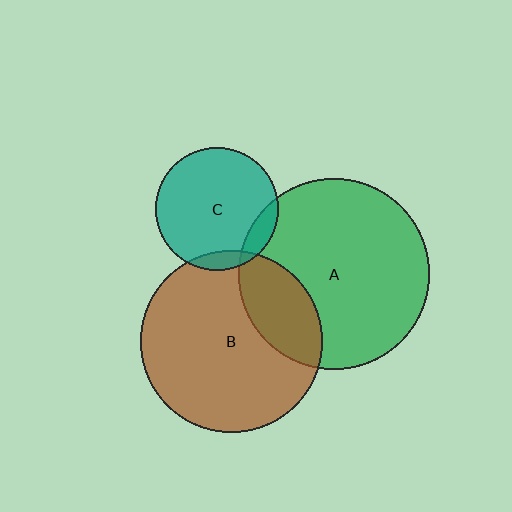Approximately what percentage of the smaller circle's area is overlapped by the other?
Approximately 10%.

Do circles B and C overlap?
Yes.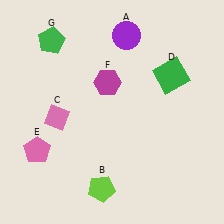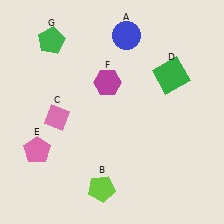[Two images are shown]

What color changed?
The circle (A) changed from purple in Image 1 to blue in Image 2.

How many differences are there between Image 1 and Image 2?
There is 1 difference between the two images.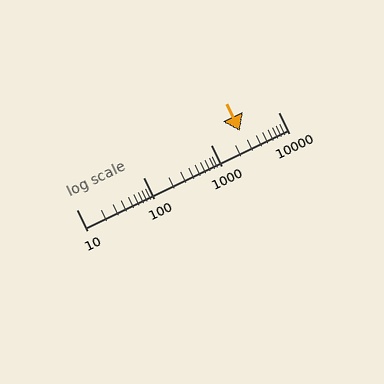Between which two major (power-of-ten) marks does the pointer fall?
The pointer is between 1000 and 10000.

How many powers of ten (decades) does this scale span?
The scale spans 3 decades, from 10 to 10000.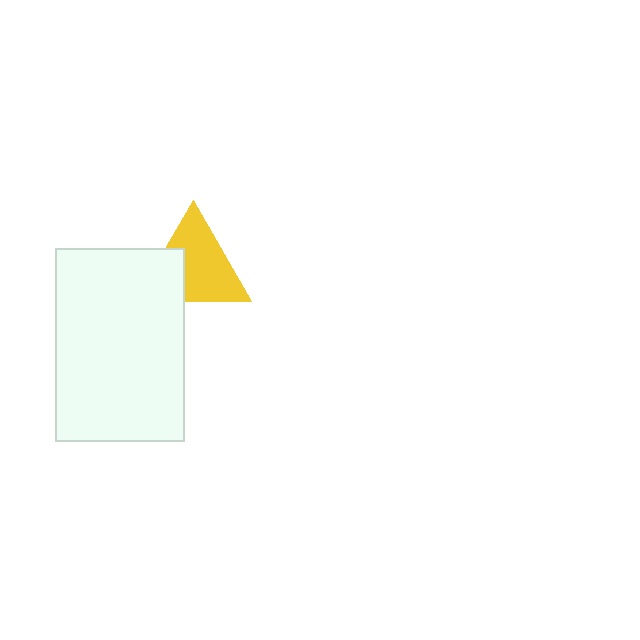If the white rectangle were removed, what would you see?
You would see the complete yellow triangle.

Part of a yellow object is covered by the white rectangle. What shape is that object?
It is a triangle.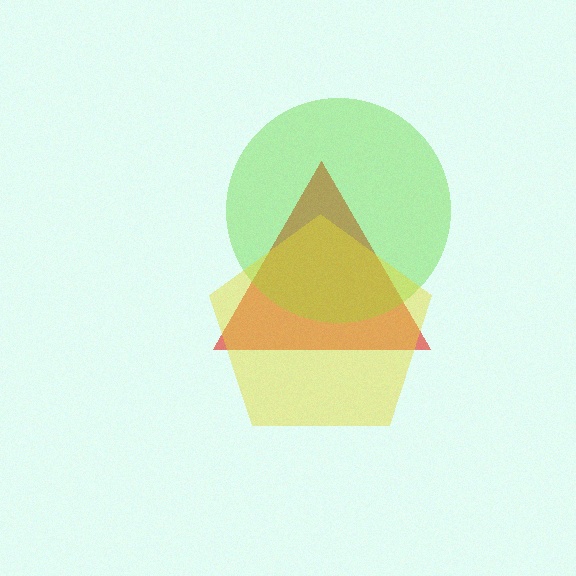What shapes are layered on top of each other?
The layered shapes are: a red triangle, a lime circle, a yellow pentagon.